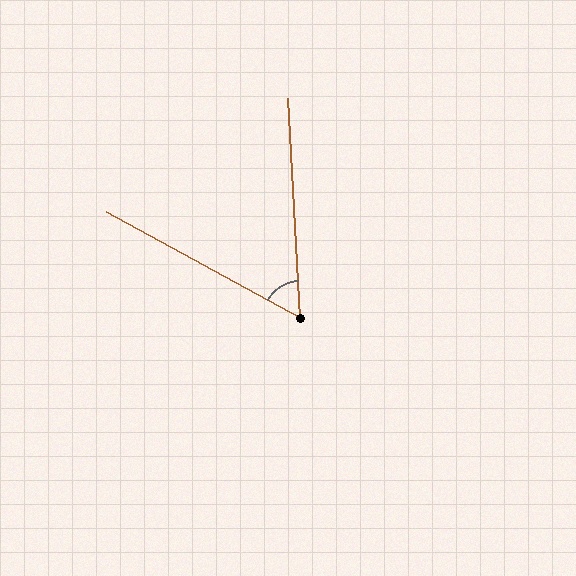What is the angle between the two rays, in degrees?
Approximately 58 degrees.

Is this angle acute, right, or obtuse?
It is acute.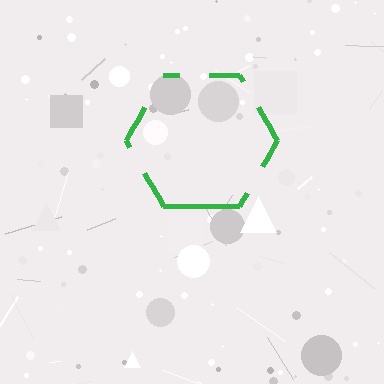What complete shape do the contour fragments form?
The contour fragments form a hexagon.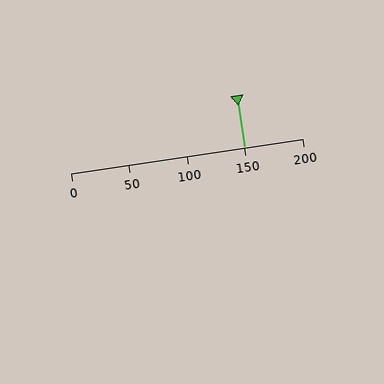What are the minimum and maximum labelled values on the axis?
The axis runs from 0 to 200.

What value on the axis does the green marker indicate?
The marker indicates approximately 150.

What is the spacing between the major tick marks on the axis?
The major ticks are spaced 50 apart.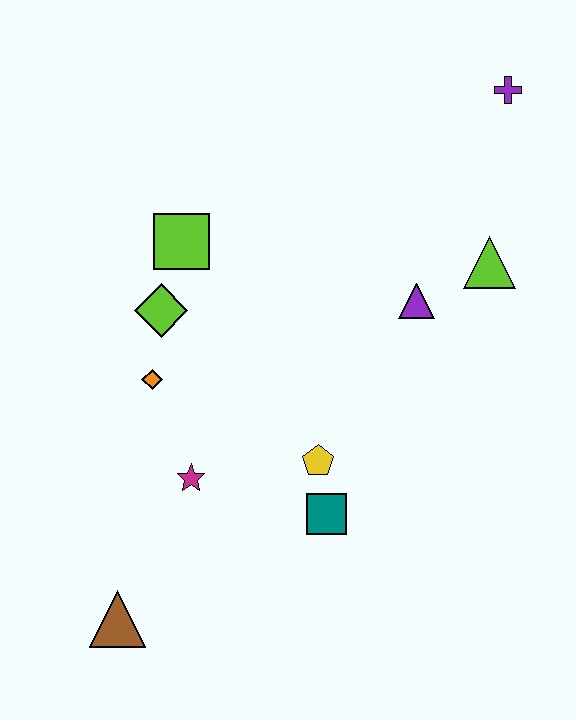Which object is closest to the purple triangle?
The lime triangle is closest to the purple triangle.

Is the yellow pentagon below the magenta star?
No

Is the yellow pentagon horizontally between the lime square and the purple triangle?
Yes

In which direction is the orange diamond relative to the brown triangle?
The orange diamond is above the brown triangle.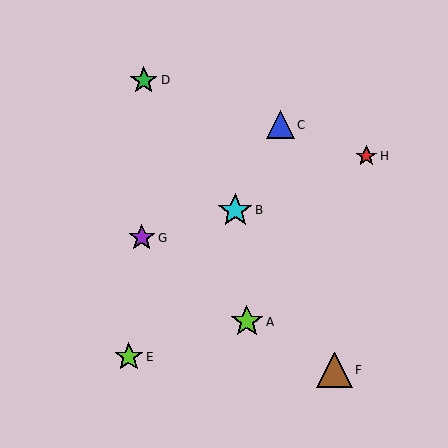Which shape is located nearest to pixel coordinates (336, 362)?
The brown triangle (labeled F) at (335, 370) is nearest to that location.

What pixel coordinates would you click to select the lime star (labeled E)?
Click at (129, 357) to select the lime star E.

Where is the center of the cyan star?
The center of the cyan star is at (235, 210).